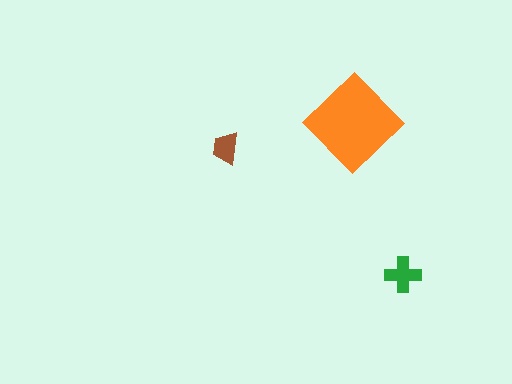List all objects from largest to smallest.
The orange diamond, the green cross, the brown trapezoid.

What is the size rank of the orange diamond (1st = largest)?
1st.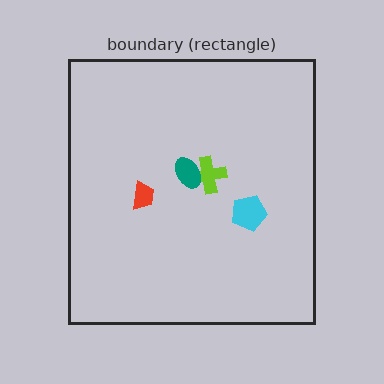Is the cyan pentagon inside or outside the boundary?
Inside.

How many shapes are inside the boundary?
4 inside, 0 outside.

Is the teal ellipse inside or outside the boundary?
Inside.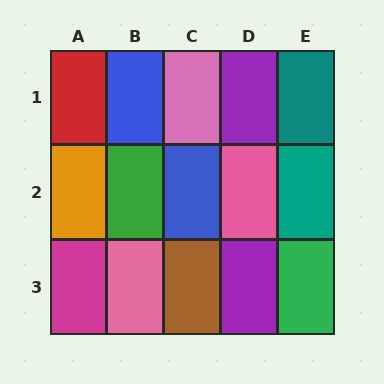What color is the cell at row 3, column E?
Green.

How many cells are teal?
2 cells are teal.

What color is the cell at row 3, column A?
Magenta.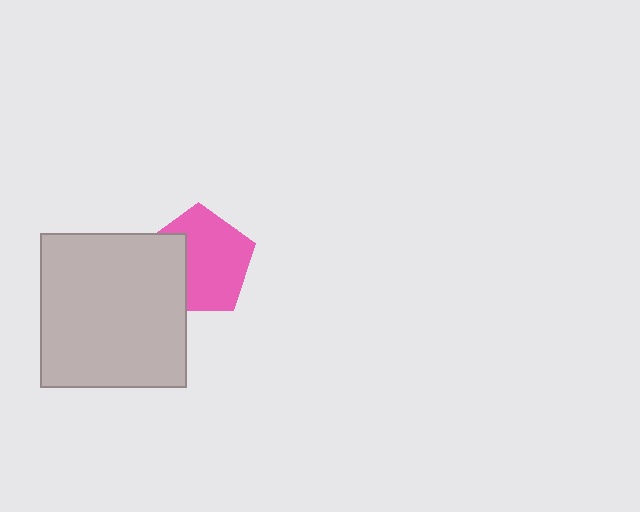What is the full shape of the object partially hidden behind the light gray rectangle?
The partially hidden object is a pink pentagon.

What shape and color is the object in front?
The object in front is a light gray rectangle.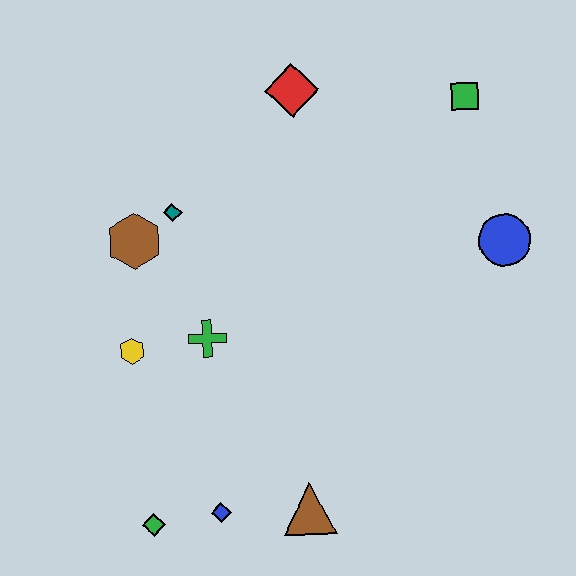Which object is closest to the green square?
The blue circle is closest to the green square.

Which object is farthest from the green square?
The green diamond is farthest from the green square.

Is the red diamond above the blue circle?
Yes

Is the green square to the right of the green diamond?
Yes